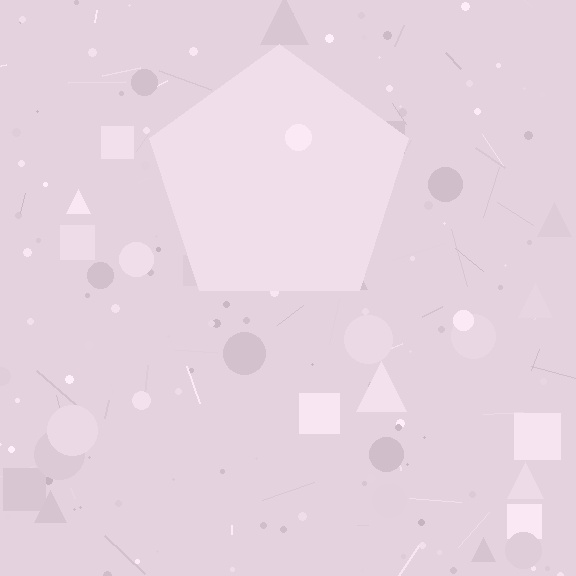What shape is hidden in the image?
A pentagon is hidden in the image.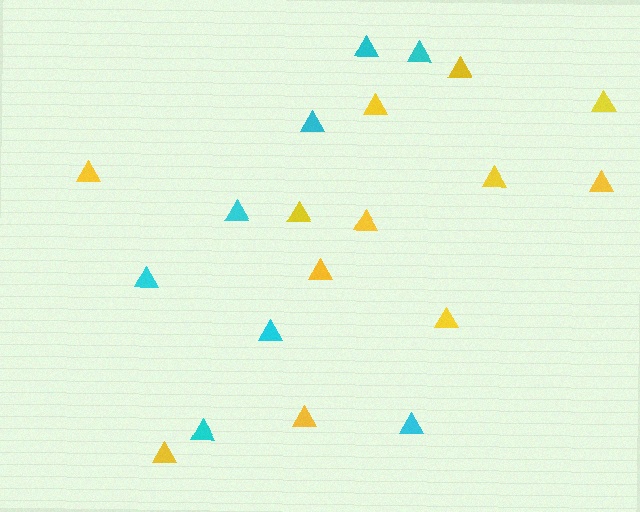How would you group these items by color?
There are 2 groups: one group of cyan triangles (8) and one group of yellow triangles (12).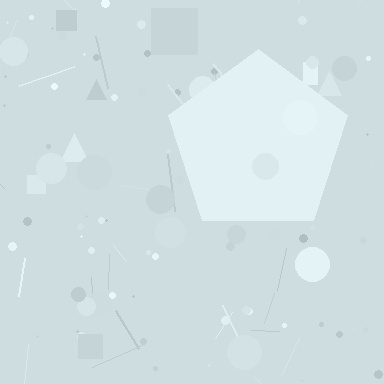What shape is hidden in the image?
A pentagon is hidden in the image.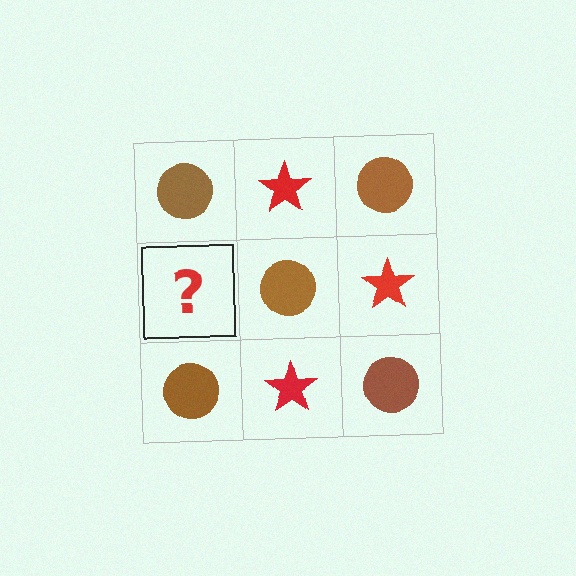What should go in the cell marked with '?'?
The missing cell should contain a red star.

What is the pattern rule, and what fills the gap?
The rule is that it alternates brown circle and red star in a checkerboard pattern. The gap should be filled with a red star.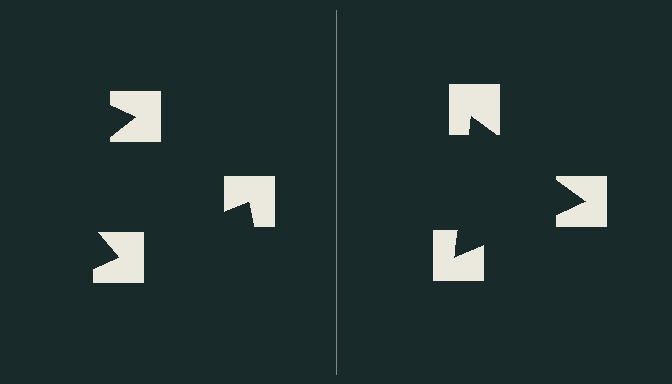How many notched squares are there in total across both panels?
6 — 3 on each side.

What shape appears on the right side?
An illusory triangle.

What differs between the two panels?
The notched squares are positioned identically on both sides; only the wedge orientations differ. On the right they align to a triangle; on the left they are misaligned.